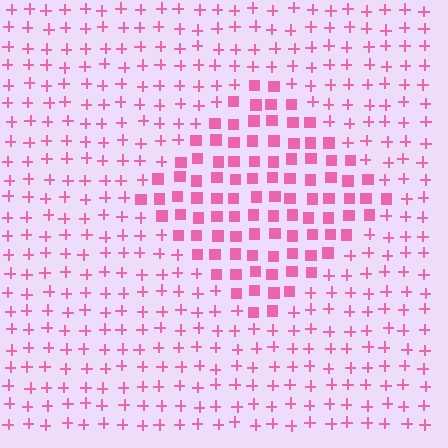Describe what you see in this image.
The image is filled with small pink elements arranged in a uniform grid. A diamond-shaped region contains squares, while the surrounding area contains plus signs. The boundary is defined purely by the change in element shape.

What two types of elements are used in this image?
The image uses squares inside the diamond region and plus signs outside it.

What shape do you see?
I see a diamond.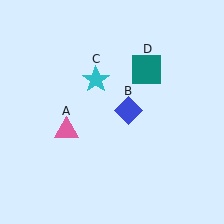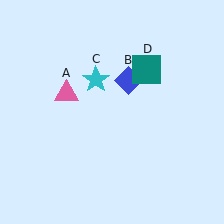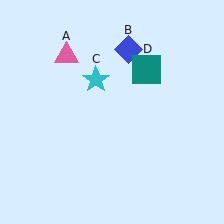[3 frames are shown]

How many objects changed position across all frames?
2 objects changed position: pink triangle (object A), blue diamond (object B).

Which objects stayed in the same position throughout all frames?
Cyan star (object C) and teal square (object D) remained stationary.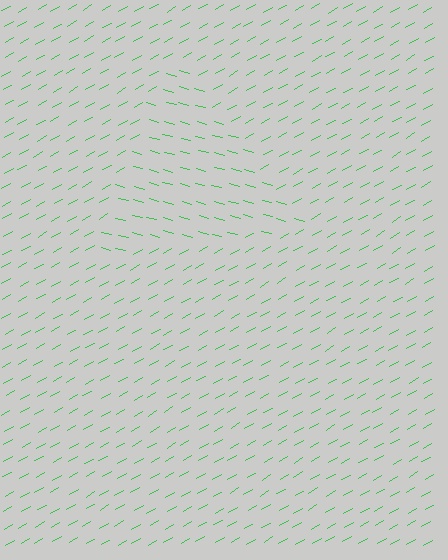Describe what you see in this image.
The image is filled with small green line segments. A triangle region in the image has lines oriented differently from the surrounding lines, creating a visible texture boundary.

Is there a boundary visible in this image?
Yes, there is a texture boundary formed by a change in line orientation.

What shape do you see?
I see a triangle.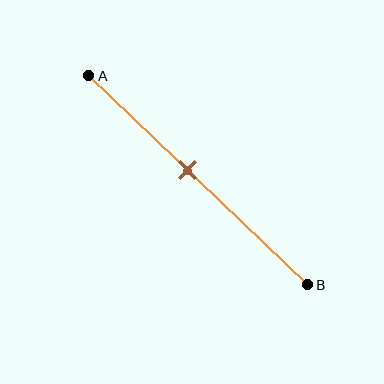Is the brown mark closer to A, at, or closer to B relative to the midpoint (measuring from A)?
The brown mark is closer to point A than the midpoint of segment AB.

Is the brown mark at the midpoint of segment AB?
No, the mark is at about 45% from A, not at the 50% midpoint.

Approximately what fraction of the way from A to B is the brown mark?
The brown mark is approximately 45% of the way from A to B.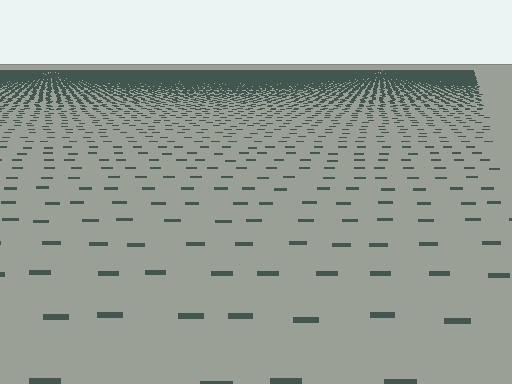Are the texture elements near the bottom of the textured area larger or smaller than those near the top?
Larger. Near the bottom, elements are closer to the viewer and appear at a bigger on-screen size.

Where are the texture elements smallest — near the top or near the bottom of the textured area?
Near the top.